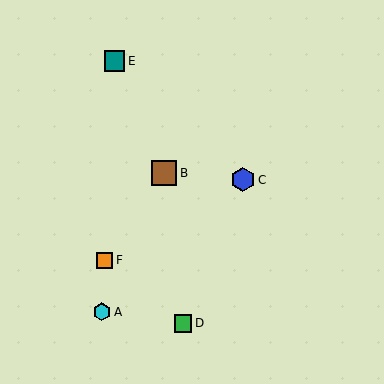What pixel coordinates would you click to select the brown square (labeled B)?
Click at (164, 173) to select the brown square B.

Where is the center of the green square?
The center of the green square is at (183, 323).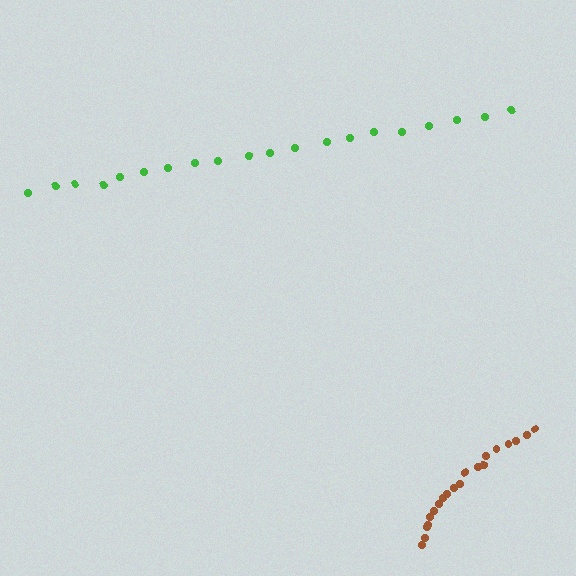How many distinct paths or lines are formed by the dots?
There are 2 distinct paths.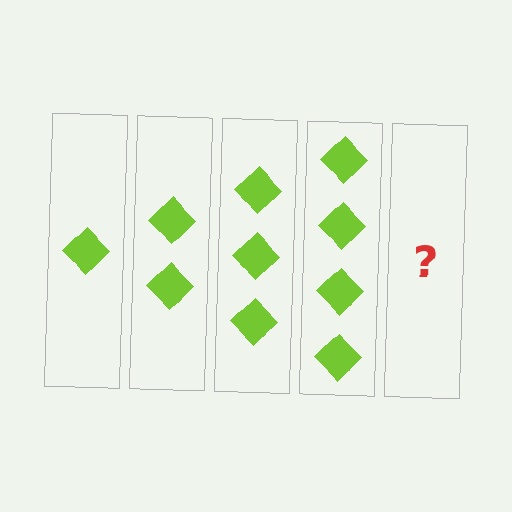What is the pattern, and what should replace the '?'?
The pattern is that each step adds one more diamond. The '?' should be 5 diamonds.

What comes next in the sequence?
The next element should be 5 diamonds.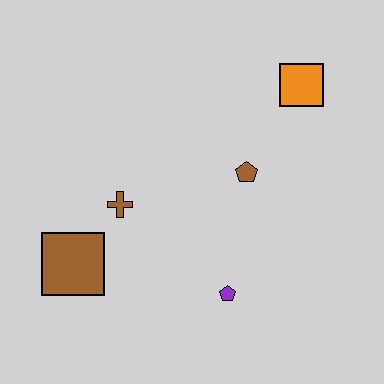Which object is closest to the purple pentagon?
The brown pentagon is closest to the purple pentagon.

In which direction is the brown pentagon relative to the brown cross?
The brown pentagon is to the right of the brown cross.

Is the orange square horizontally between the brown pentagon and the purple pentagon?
No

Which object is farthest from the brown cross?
The orange square is farthest from the brown cross.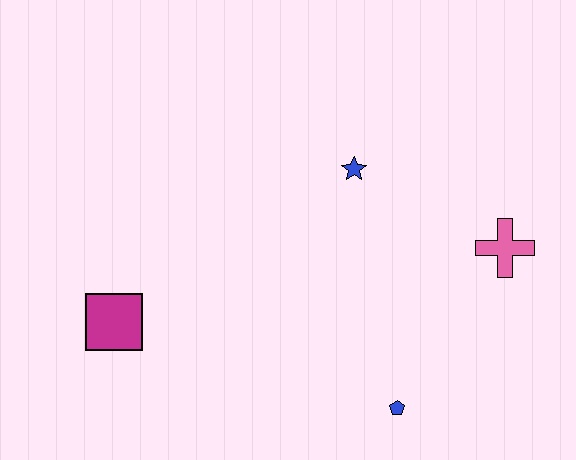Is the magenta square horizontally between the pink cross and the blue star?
No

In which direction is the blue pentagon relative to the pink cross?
The blue pentagon is below the pink cross.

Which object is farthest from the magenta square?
The pink cross is farthest from the magenta square.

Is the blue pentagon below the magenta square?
Yes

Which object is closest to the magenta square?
The blue star is closest to the magenta square.